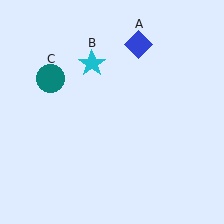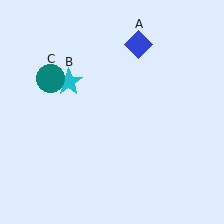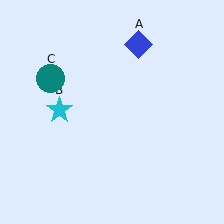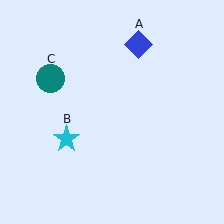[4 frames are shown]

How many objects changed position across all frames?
1 object changed position: cyan star (object B).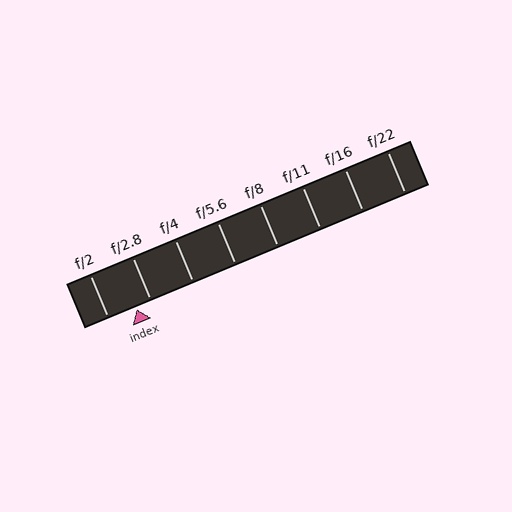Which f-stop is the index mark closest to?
The index mark is closest to f/2.8.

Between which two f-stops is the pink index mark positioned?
The index mark is between f/2 and f/2.8.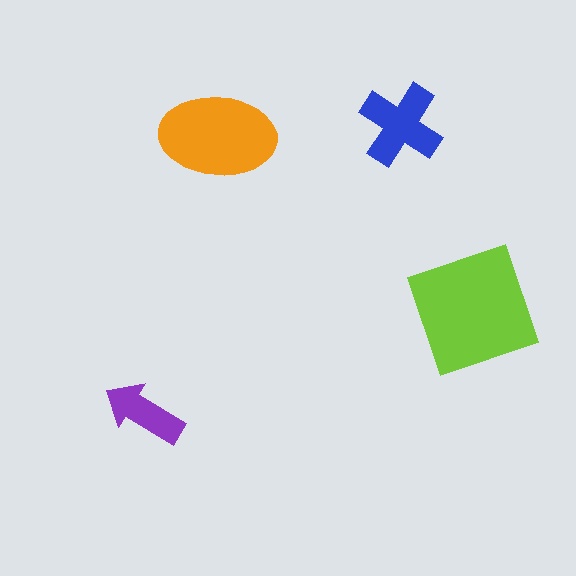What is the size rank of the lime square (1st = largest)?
1st.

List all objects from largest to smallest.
The lime square, the orange ellipse, the blue cross, the purple arrow.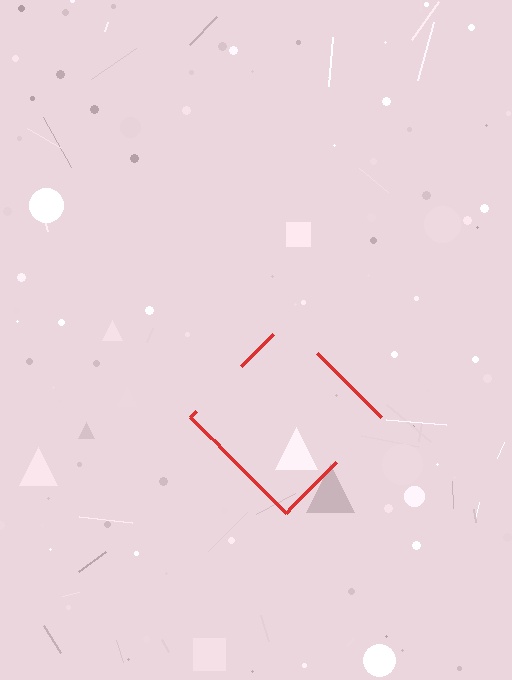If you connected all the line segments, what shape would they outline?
They would outline a diamond.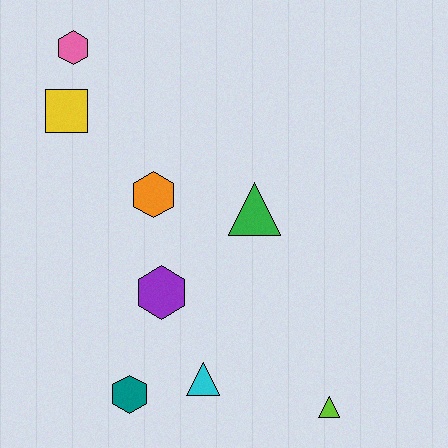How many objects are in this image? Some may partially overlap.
There are 8 objects.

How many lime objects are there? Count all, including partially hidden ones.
There is 1 lime object.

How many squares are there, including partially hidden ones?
There is 1 square.